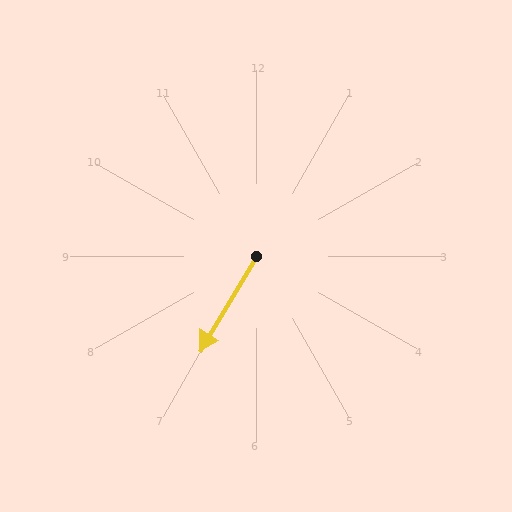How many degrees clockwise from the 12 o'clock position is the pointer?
Approximately 211 degrees.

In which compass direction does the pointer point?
Southwest.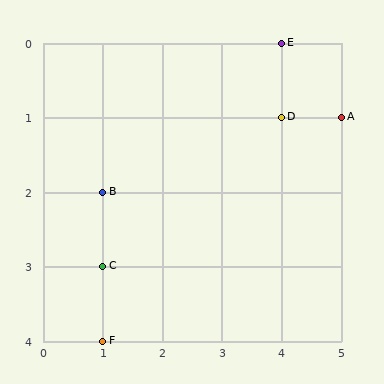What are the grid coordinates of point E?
Point E is at grid coordinates (4, 0).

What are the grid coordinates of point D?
Point D is at grid coordinates (4, 1).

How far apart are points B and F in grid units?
Points B and F are 2 rows apart.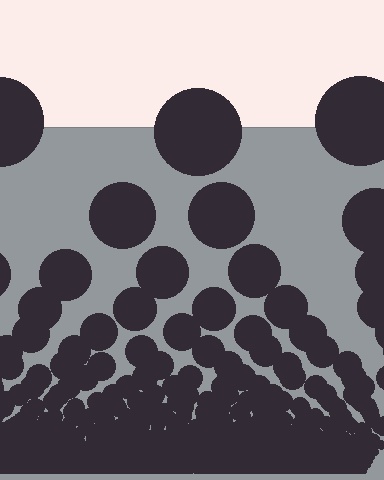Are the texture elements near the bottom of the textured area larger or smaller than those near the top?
Smaller. The gradient is inverted — elements near the bottom are smaller and denser.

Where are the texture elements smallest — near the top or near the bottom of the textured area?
Near the bottom.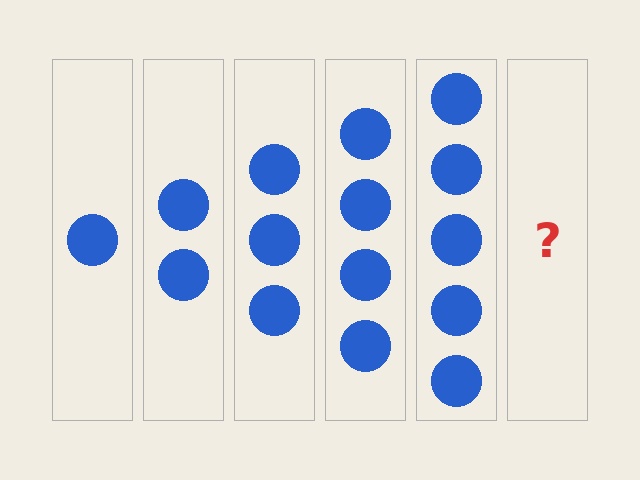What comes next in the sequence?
The next element should be 6 circles.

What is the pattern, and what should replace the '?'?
The pattern is that each step adds one more circle. The '?' should be 6 circles.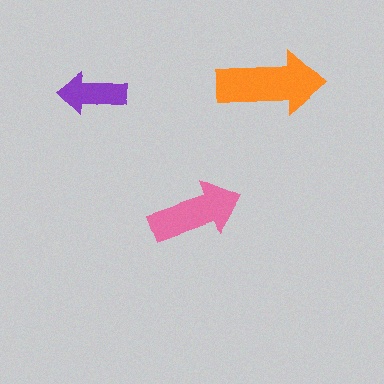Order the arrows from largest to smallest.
the orange one, the pink one, the purple one.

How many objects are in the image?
There are 3 objects in the image.